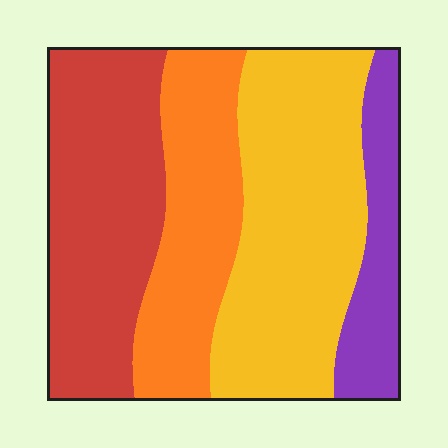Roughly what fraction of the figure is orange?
Orange takes up about one fifth (1/5) of the figure.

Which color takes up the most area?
Yellow, at roughly 35%.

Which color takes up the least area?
Purple, at roughly 10%.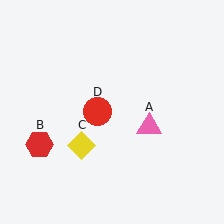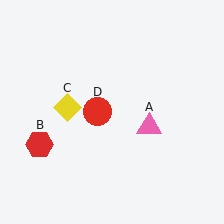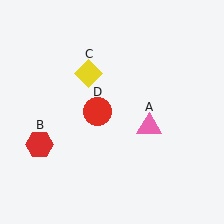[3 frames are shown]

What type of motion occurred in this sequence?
The yellow diamond (object C) rotated clockwise around the center of the scene.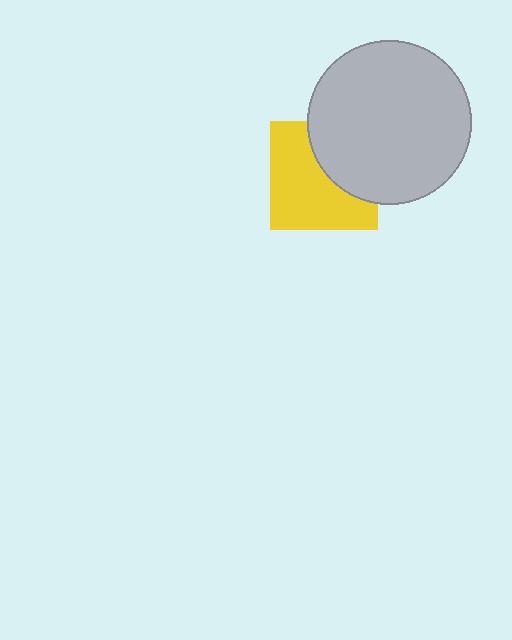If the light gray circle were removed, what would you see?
You would see the complete yellow square.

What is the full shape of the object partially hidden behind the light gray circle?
The partially hidden object is a yellow square.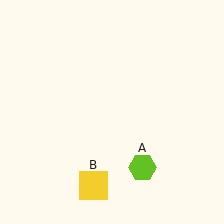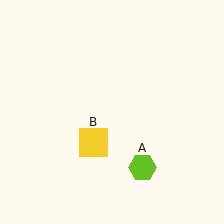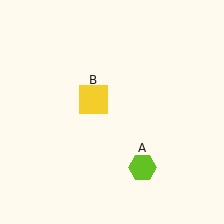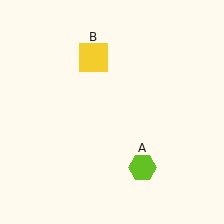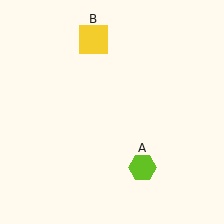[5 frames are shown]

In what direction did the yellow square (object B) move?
The yellow square (object B) moved up.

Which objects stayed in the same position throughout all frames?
Lime hexagon (object A) remained stationary.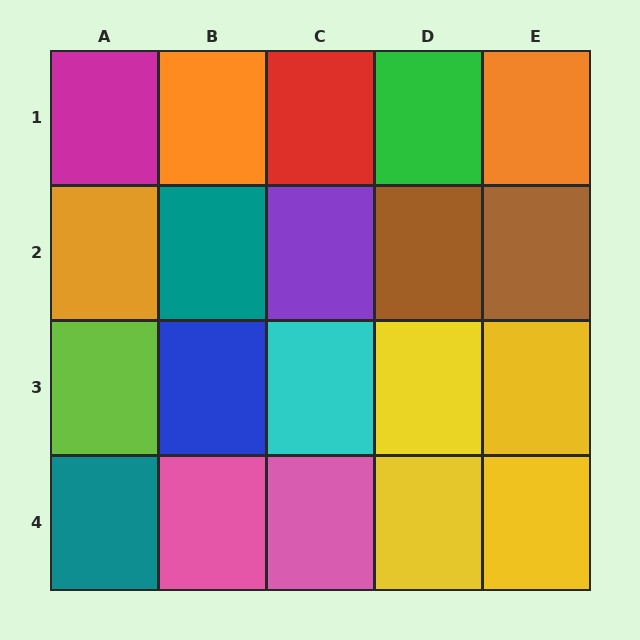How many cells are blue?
1 cell is blue.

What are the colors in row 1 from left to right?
Magenta, orange, red, green, orange.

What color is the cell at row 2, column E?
Brown.